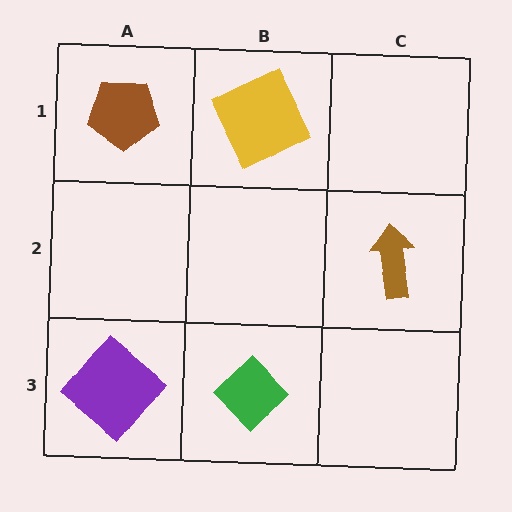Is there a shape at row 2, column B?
No, that cell is empty.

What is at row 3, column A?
A purple diamond.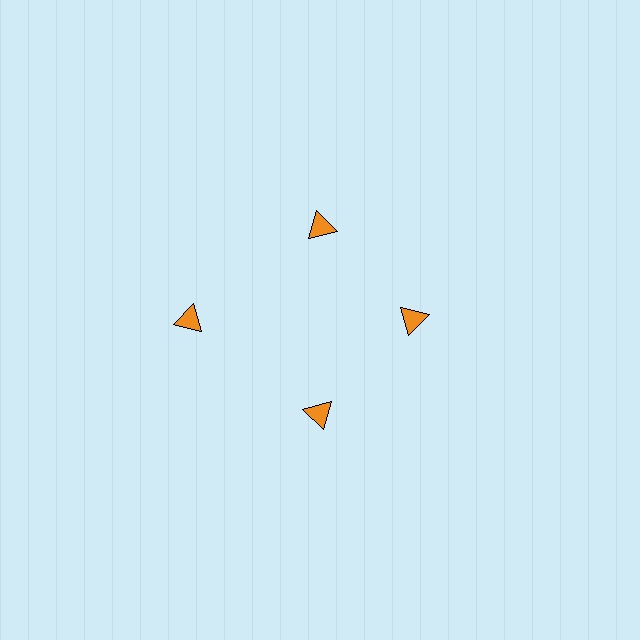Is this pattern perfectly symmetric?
No. The 4 orange triangles are arranged in a ring, but one element near the 9 o'clock position is pushed outward from the center, breaking the 4-fold rotational symmetry.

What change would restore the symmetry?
The symmetry would be restored by moving it inward, back onto the ring so that all 4 triangles sit at equal angles and equal distance from the center.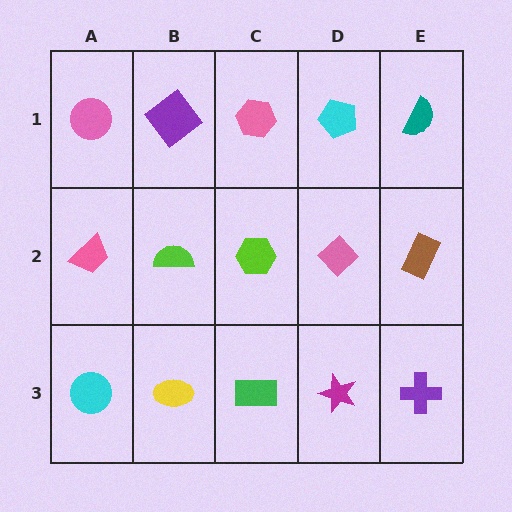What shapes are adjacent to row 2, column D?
A cyan pentagon (row 1, column D), a magenta star (row 3, column D), a lime hexagon (row 2, column C), a brown rectangle (row 2, column E).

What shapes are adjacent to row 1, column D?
A pink diamond (row 2, column D), a pink hexagon (row 1, column C), a teal semicircle (row 1, column E).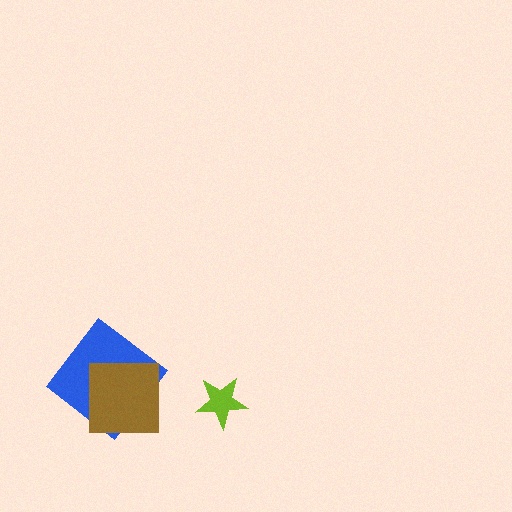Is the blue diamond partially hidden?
Yes, it is partially covered by another shape.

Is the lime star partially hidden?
No, no other shape covers it.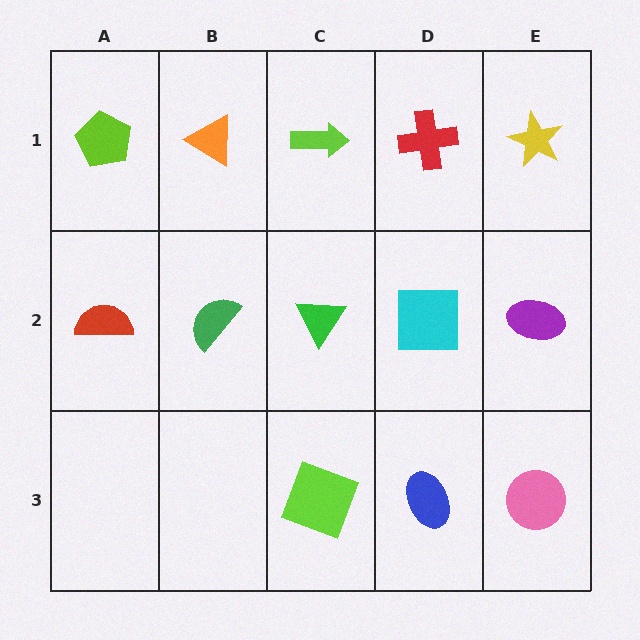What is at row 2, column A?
A red semicircle.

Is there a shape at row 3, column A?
No, that cell is empty.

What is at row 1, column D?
A red cross.